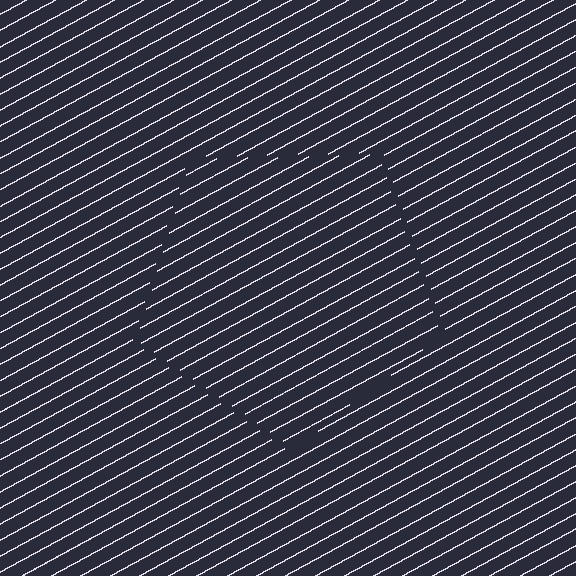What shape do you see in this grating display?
An illusory pentagon. The interior of the shape contains the same grating, shifted by half a period — the contour is defined by the phase discontinuity where line-ends from the inner and outer gratings abut.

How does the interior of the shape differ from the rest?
The interior of the shape contains the same grating, shifted by half a period — the contour is defined by the phase discontinuity where line-ends from the inner and outer gratings abut.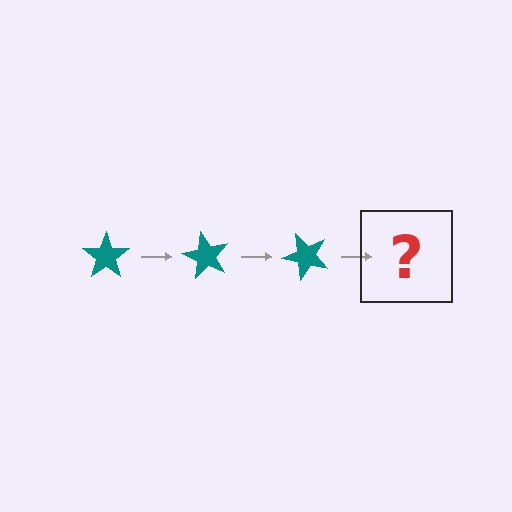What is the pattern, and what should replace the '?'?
The pattern is that the star rotates 60 degrees each step. The '?' should be a teal star rotated 180 degrees.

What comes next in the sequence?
The next element should be a teal star rotated 180 degrees.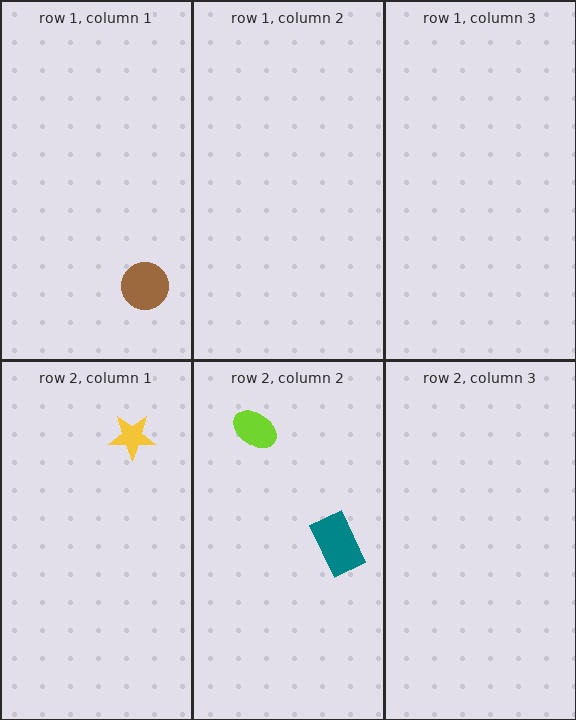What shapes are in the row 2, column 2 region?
The teal rectangle, the lime ellipse.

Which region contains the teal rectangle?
The row 2, column 2 region.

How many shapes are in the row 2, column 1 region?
1.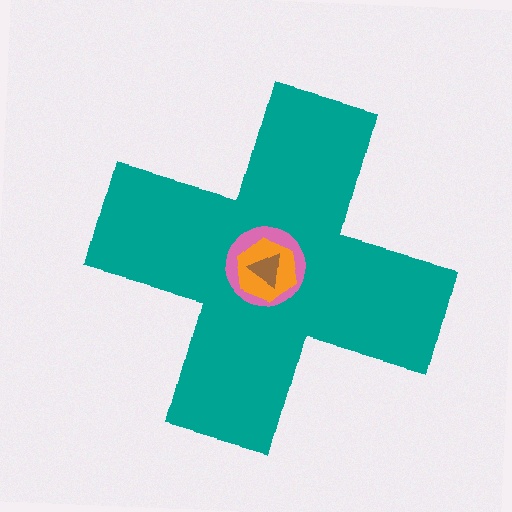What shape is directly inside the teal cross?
The pink circle.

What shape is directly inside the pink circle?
The orange hexagon.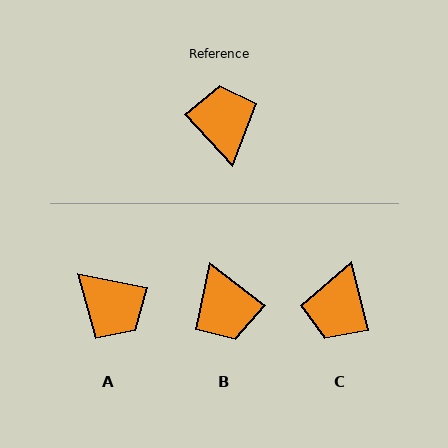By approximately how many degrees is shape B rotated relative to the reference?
Approximately 170 degrees clockwise.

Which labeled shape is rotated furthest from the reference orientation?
B, about 170 degrees away.